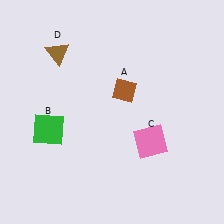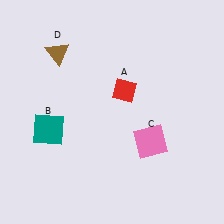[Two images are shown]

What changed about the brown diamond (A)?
In Image 1, A is brown. In Image 2, it changed to red.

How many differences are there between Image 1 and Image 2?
There are 2 differences between the two images.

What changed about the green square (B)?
In Image 1, B is green. In Image 2, it changed to teal.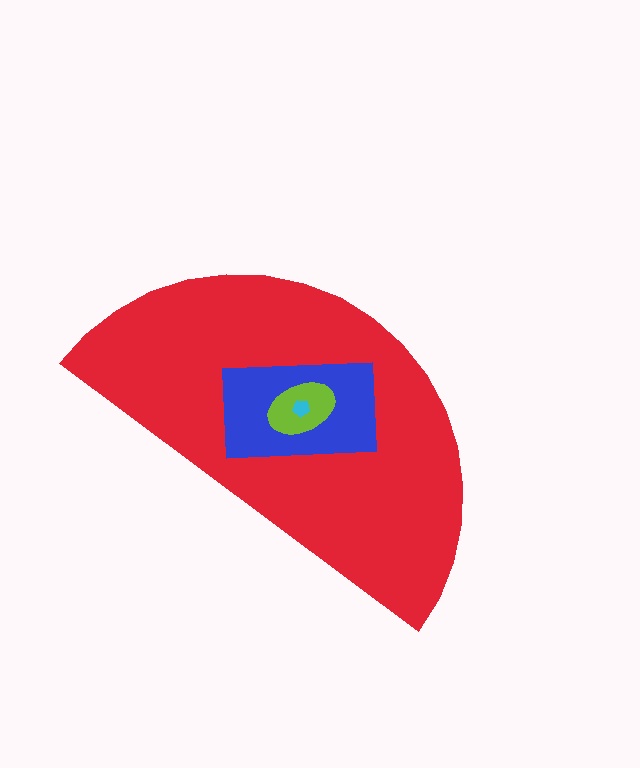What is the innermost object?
The cyan pentagon.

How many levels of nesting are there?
4.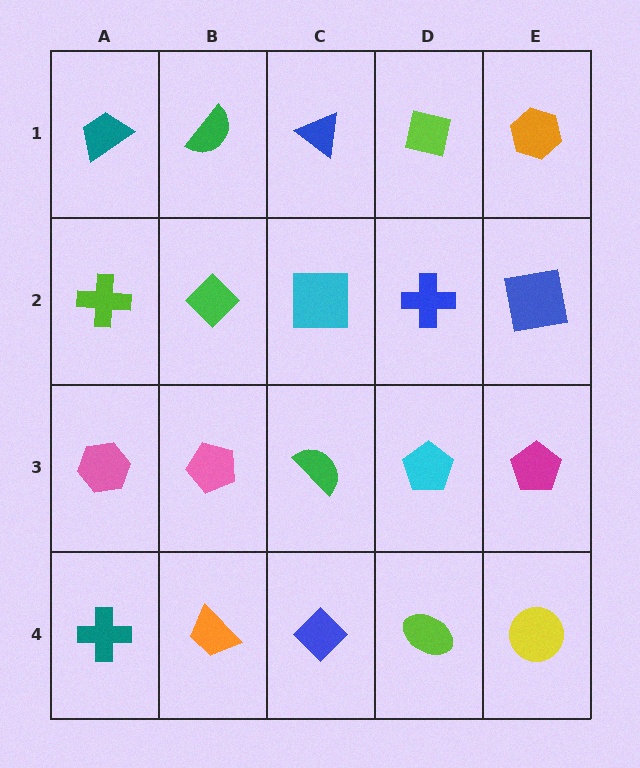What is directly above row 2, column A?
A teal trapezoid.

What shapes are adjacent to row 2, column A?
A teal trapezoid (row 1, column A), a pink hexagon (row 3, column A), a green diamond (row 2, column B).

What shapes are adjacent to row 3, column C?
A cyan square (row 2, column C), a blue diamond (row 4, column C), a pink pentagon (row 3, column B), a cyan pentagon (row 3, column D).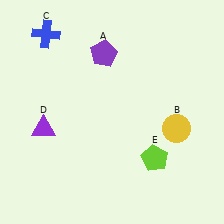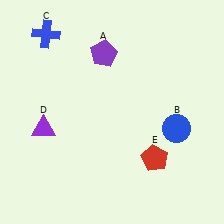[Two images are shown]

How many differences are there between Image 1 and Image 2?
There are 2 differences between the two images.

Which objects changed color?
B changed from yellow to blue. E changed from lime to red.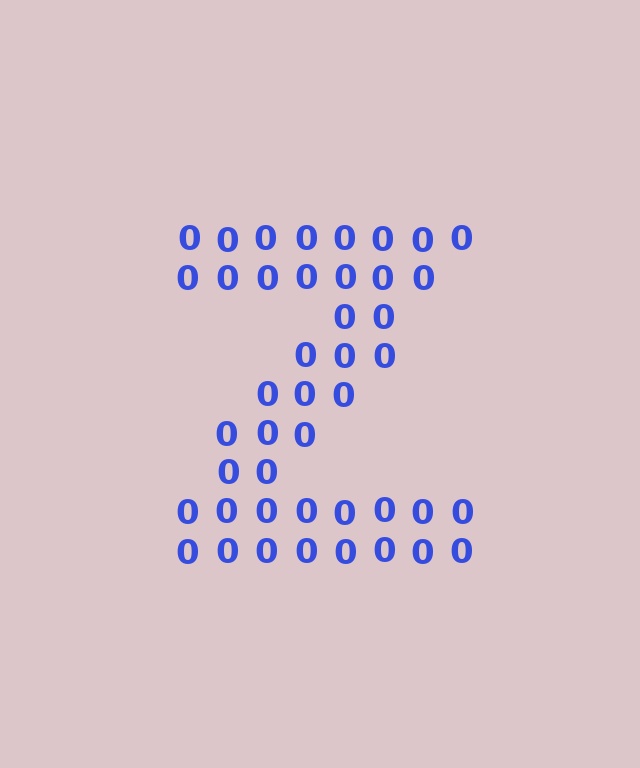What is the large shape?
The large shape is the letter Z.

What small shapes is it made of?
It is made of small digit 0's.